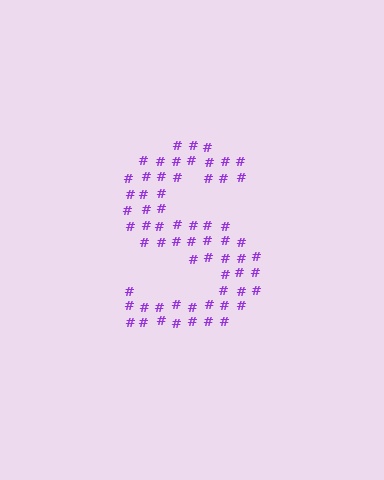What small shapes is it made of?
It is made of small hash symbols.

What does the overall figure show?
The overall figure shows the letter S.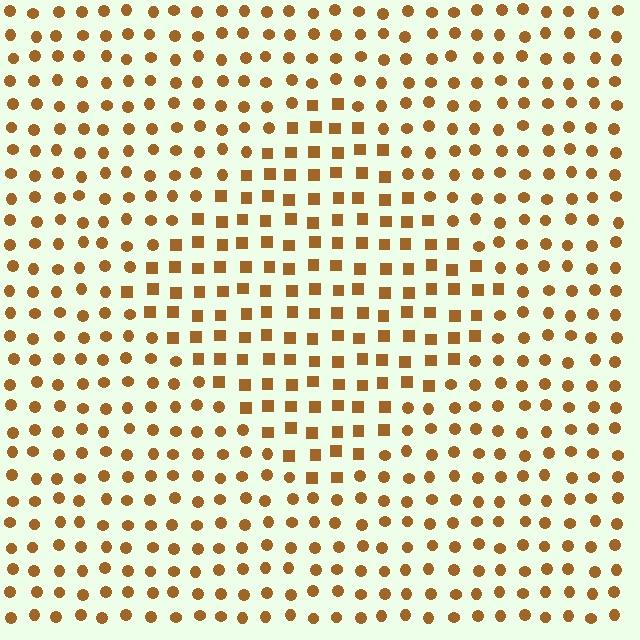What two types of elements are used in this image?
The image uses squares inside the diamond region and circles outside it.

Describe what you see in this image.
The image is filled with small brown elements arranged in a uniform grid. A diamond-shaped region contains squares, while the surrounding area contains circles. The boundary is defined purely by the change in element shape.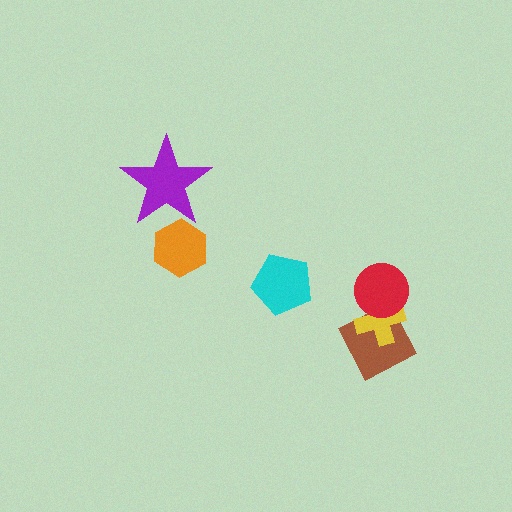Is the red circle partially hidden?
No, no other shape covers it.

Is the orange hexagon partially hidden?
Yes, it is partially covered by another shape.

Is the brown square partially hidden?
Yes, it is partially covered by another shape.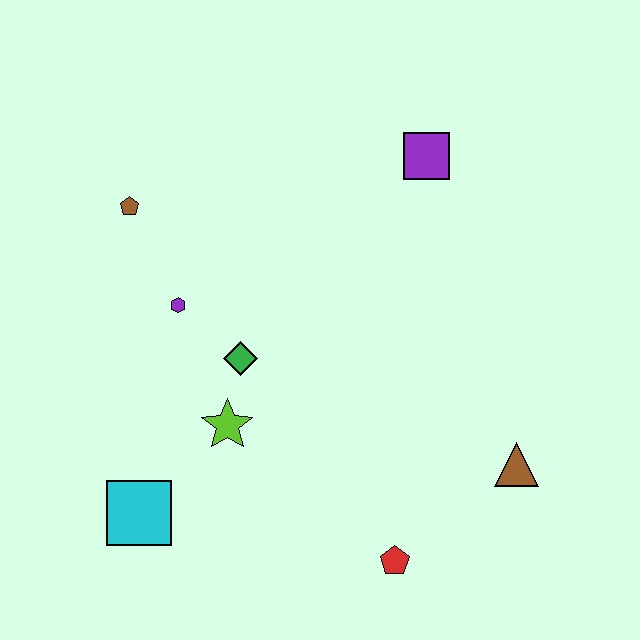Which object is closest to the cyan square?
The lime star is closest to the cyan square.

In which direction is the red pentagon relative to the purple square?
The red pentagon is below the purple square.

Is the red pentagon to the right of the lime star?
Yes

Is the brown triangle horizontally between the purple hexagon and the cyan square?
No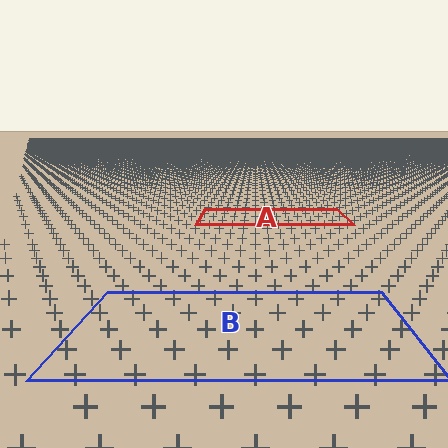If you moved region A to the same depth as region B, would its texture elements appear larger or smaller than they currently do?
They would appear larger. At a closer depth, the same texture elements are projected at a bigger on-screen size.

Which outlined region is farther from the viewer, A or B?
Region A is farther from the viewer — the texture elements inside it appear smaller and more densely packed.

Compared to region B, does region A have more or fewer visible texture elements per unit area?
Region A has more texture elements per unit area — they are packed more densely because it is farther away.